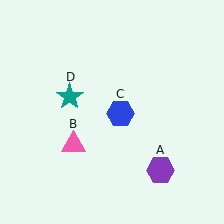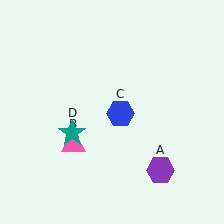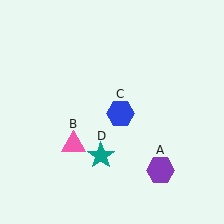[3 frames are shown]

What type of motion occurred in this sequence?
The teal star (object D) rotated counterclockwise around the center of the scene.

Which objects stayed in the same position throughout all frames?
Purple hexagon (object A) and pink triangle (object B) and blue hexagon (object C) remained stationary.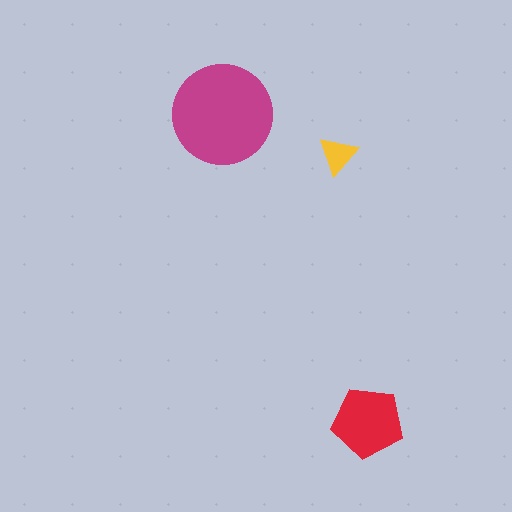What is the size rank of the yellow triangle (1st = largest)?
3rd.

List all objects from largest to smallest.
The magenta circle, the red pentagon, the yellow triangle.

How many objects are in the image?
There are 3 objects in the image.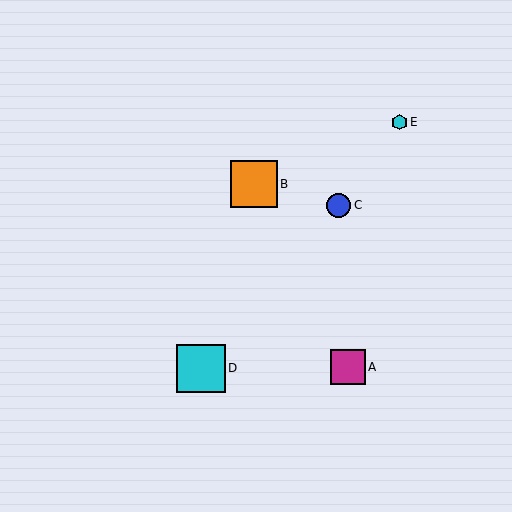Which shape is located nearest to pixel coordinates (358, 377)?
The magenta square (labeled A) at (348, 367) is nearest to that location.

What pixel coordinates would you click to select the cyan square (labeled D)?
Click at (201, 368) to select the cyan square D.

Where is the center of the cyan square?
The center of the cyan square is at (201, 368).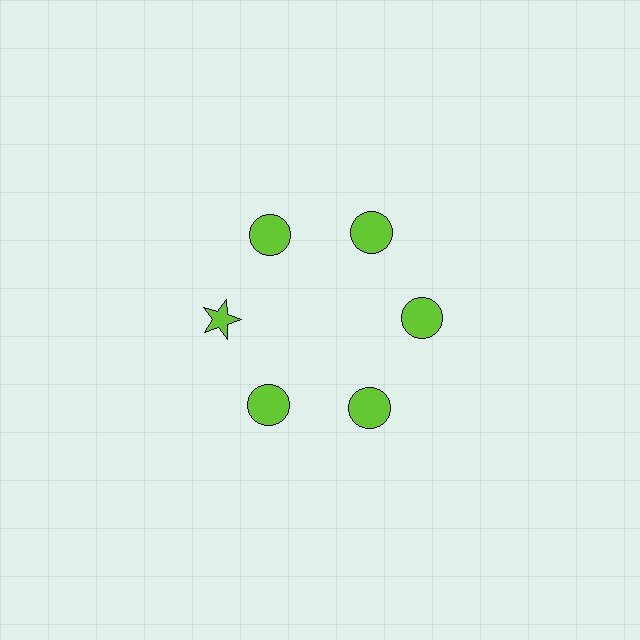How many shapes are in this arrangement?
There are 6 shapes arranged in a ring pattern.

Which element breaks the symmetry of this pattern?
The lime star at roughly the 9 o'clock position breaks the symmetry. All other shapes are lime circles.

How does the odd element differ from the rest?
It has a different shape: star instead of circle.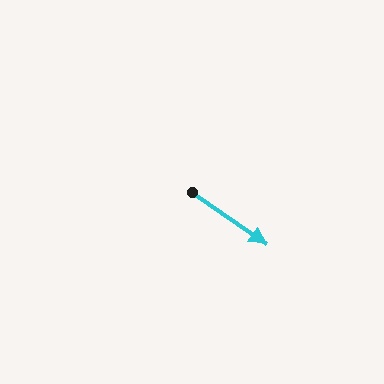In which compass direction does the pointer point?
Southeast.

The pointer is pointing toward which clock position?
Roughly 4 o'clock.